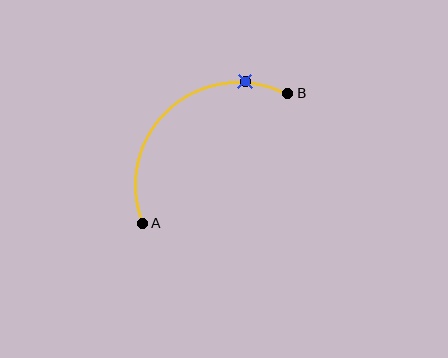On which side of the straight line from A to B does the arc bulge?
The arc bulges above and to the left of the straight line connecting A and B.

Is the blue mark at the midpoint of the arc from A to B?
No. The blue mark lies on the arc but is closer to endpoint B. The arc midpoint would be at the point on the curve equidistant along the arc from both A and B.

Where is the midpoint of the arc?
The arc midpoint is the point on the curve farthest from the straight line joining A and B. It sits above and to the left of that line.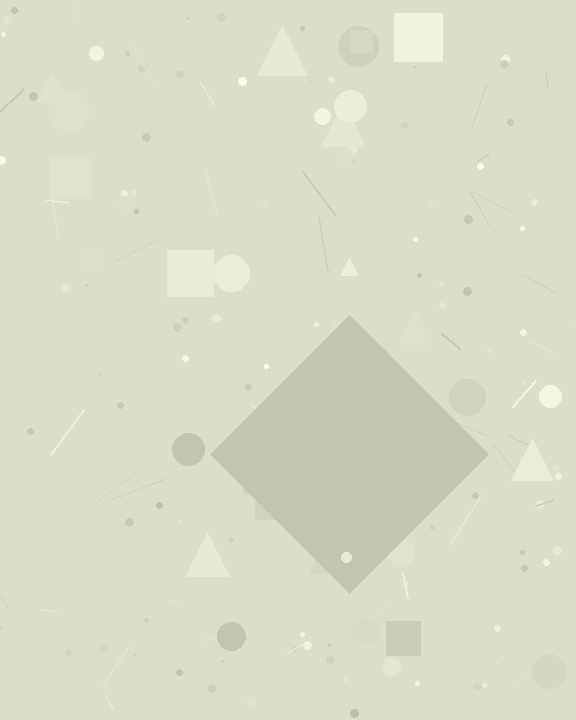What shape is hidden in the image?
A diamond is hidden in the image.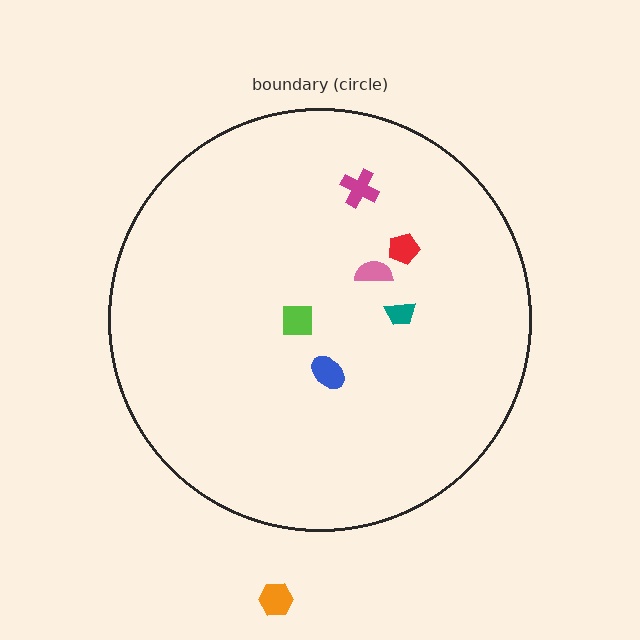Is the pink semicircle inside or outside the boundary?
Inside.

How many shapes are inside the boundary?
6 inside, 1 outside.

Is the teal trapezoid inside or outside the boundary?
Inside.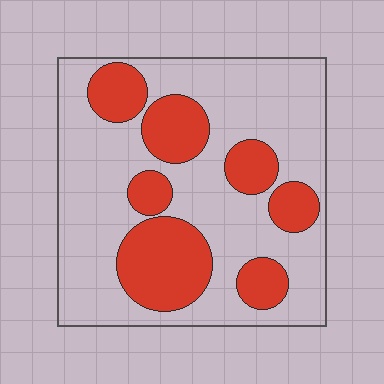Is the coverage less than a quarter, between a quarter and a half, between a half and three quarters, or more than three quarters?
Between a quarter and a half.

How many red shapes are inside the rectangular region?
7.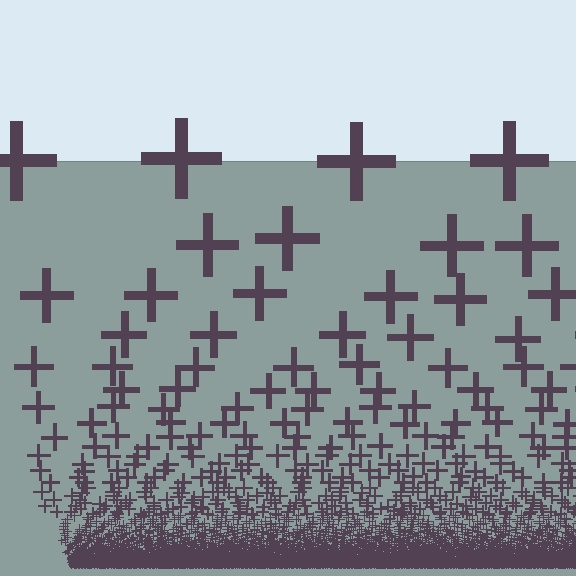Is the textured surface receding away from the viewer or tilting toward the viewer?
The surface appears to tilt toward the viewer. Texture elements get larger and sparser toward the top.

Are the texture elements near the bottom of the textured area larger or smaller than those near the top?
Smaller. The gradient is inverted — elements near the bottom are smaller and denser.